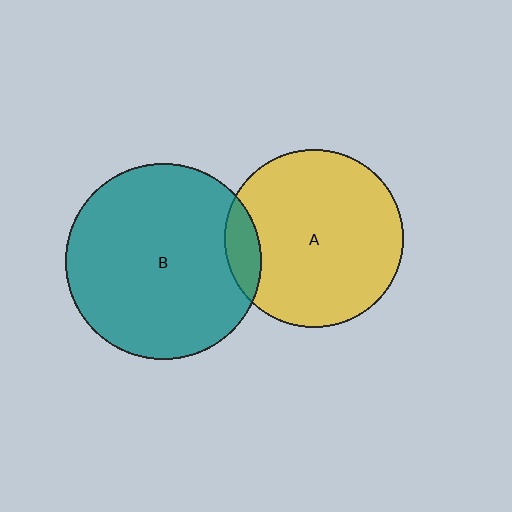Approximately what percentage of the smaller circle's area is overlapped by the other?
Approximately 10%.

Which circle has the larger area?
Circle B (teal).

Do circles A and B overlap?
Yes.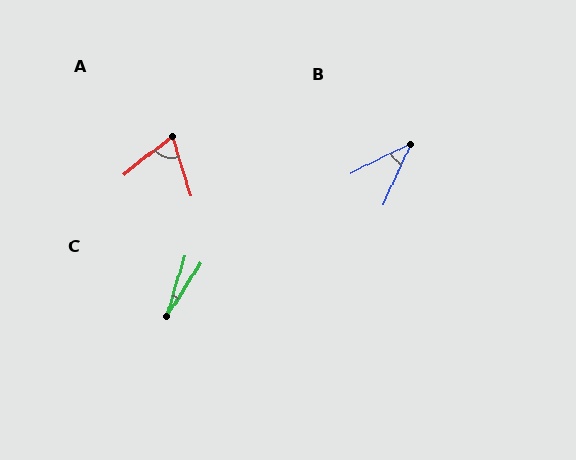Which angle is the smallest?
C, at approximately 16 degrees.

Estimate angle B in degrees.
Approximately 39 degrees.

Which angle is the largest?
A, at approximately 70 degrees.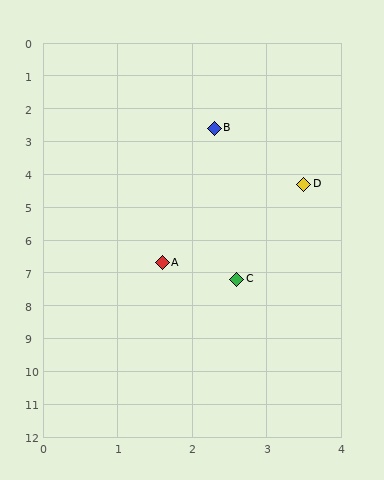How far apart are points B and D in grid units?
Points B and D are about 2.1 grid units apart.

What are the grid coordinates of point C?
Point C is at approximately (2.6, 7.2).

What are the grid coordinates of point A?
Point A is at approximately (1.6, 6.7).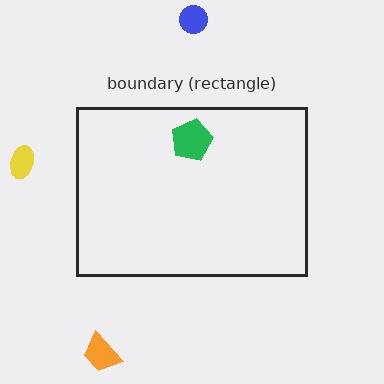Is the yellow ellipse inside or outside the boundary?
Outside.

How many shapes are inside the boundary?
1 inside, 3 outside.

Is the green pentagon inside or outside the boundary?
Inside.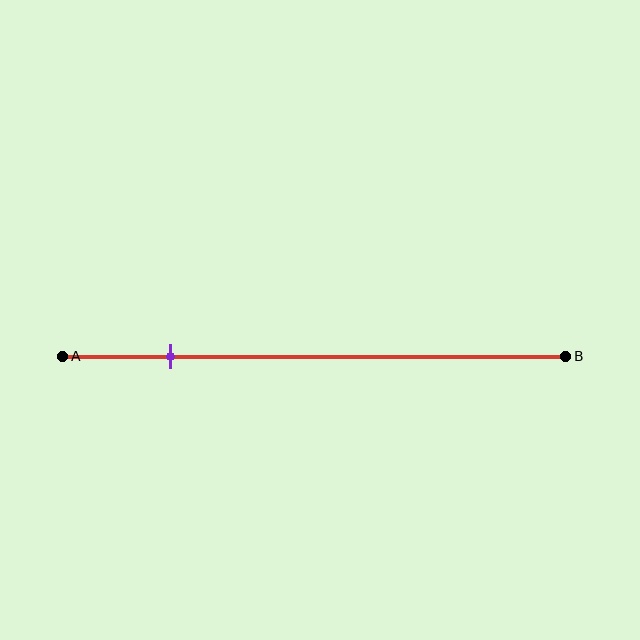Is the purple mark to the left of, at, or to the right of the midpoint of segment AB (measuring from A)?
The purple mark is to the left of the midpoint of segment AB.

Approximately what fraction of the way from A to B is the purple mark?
The purple mark is approximately 20% of the way from A to B.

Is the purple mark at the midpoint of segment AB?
No, the mark is at about 20% from A, not at the 50% midpoint.